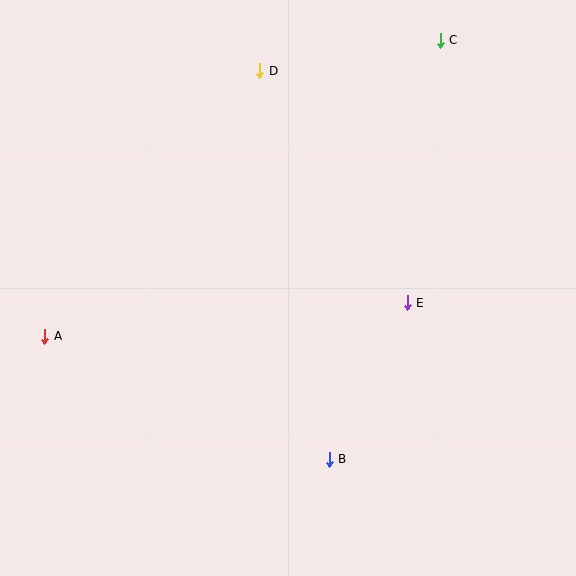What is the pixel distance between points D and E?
The distance between D and E is 275 pixels.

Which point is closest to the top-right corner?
Point C is closest to the top-right corner.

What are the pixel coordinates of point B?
Point B is at (329, 459).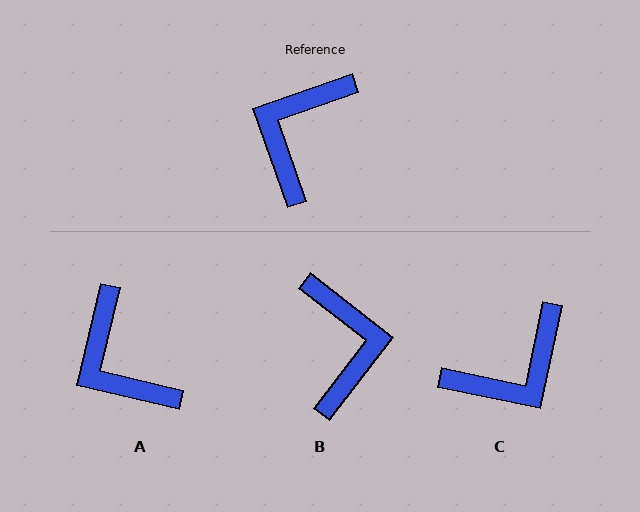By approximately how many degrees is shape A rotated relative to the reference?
Approximately 58 degrees counter-clockwise.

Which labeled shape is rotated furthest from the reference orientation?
C, about 149 degrees away.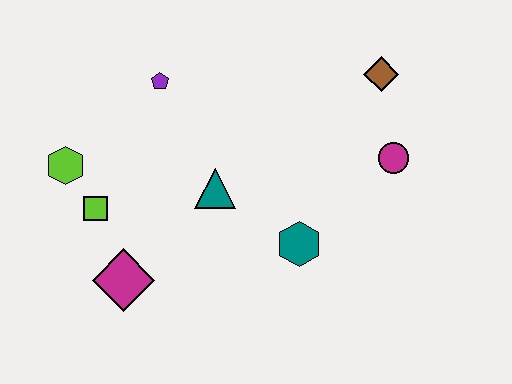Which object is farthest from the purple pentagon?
The magenta circle is farthest from the purple pentagon.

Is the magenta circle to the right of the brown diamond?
Yes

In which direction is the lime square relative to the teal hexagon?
The lime square is to the left of the teal hexagon.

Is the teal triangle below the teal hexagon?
No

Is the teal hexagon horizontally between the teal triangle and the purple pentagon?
No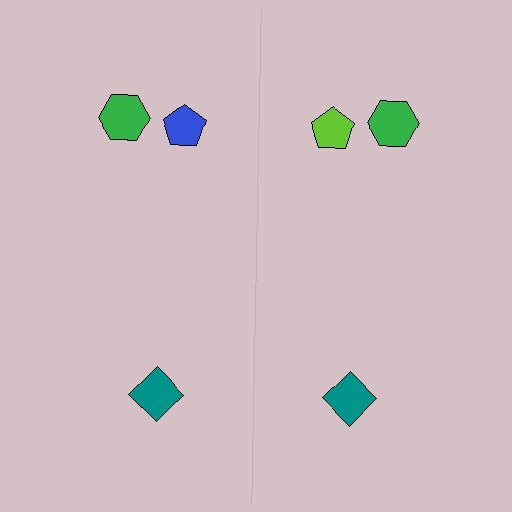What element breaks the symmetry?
The lime pentagon on the right side breaks the symmetry — its mirror counterpart is blue.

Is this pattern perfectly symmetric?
No, the pattern is not perfectly symmetric. The lime pentagon on the right side breaks the symmetry — its mirror counterpart is blue.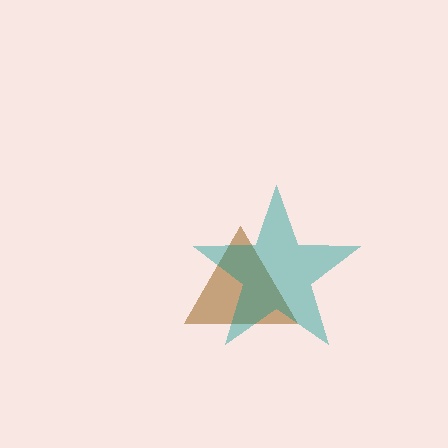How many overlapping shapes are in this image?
There are 2 overlapping shapes in the image.